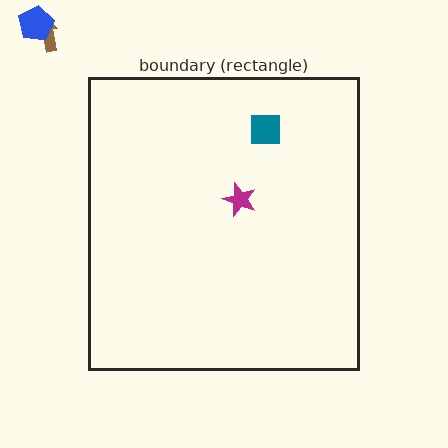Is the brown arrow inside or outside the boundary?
Outside.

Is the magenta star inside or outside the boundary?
Inside.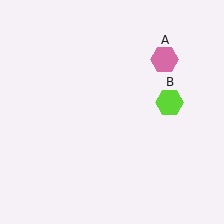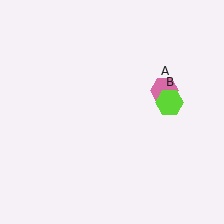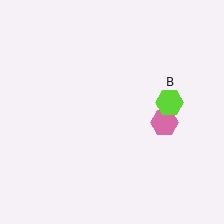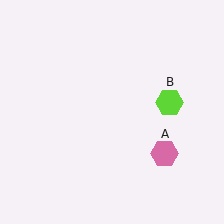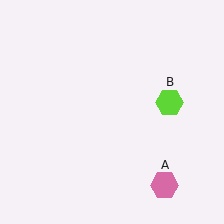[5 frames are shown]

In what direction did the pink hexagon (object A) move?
The pink hexagon (object A) moved down.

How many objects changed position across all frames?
1 object changed position: pink hexagon (object A).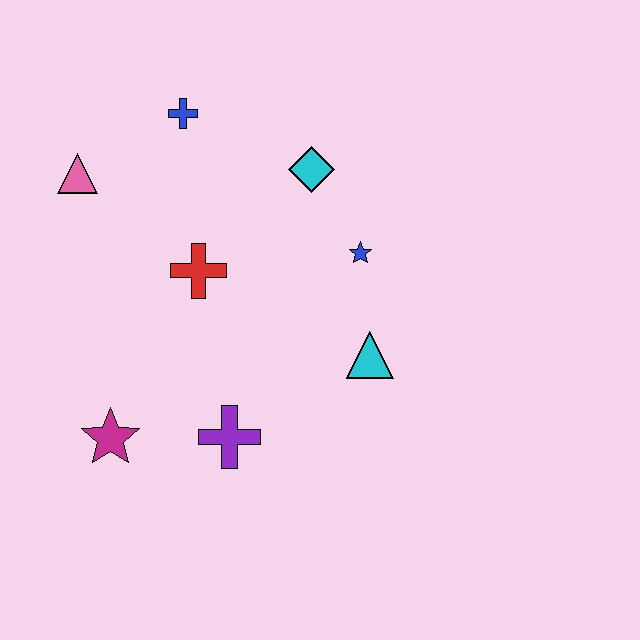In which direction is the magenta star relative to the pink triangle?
The magenta star is below the pink triangle.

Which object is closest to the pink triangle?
The blue cross is closest to the pink triangle.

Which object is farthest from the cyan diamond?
The magenta star is farthest from the cyan diamond.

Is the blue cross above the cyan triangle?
Yes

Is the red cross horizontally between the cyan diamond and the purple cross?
No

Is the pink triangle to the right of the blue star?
No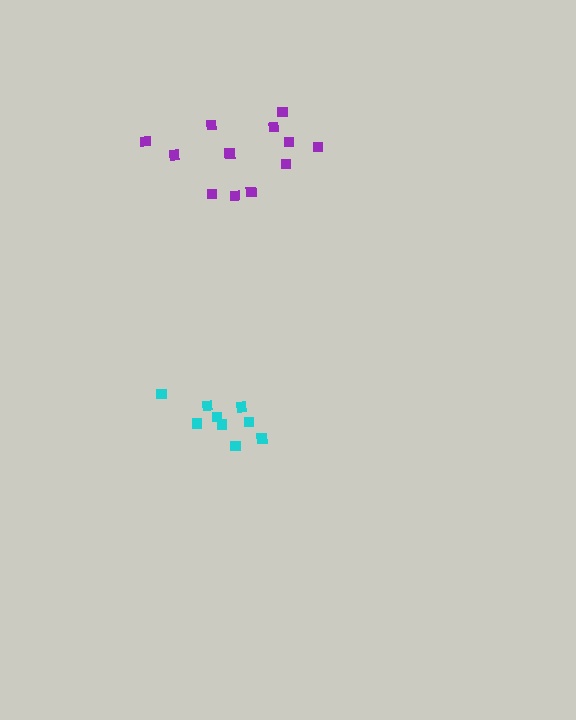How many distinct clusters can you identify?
There are 2 distinct clusters.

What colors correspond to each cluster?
The clusters are colored: purple, cyan.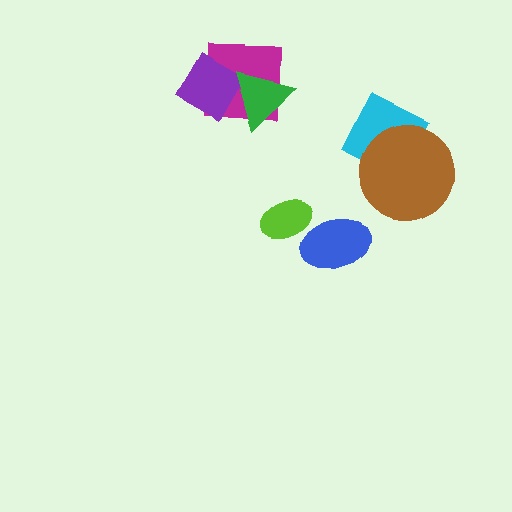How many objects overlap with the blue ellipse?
1 object overlaps with the blue ellipse.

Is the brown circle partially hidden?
No, no other shape covers it.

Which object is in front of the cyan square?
The brown circle is in front of the cyan square.